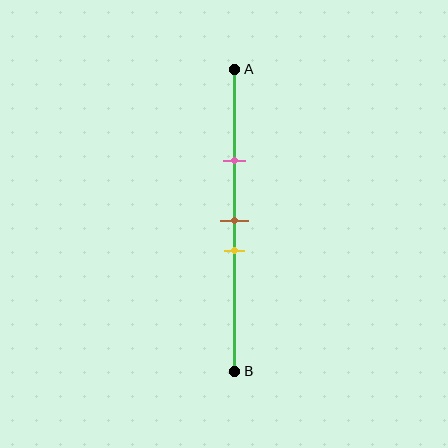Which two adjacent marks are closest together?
The brown and yellow marks are the closest adjacent pair.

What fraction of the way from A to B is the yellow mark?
The yellow mark is approximately 60% (0.6) of the way from A to B.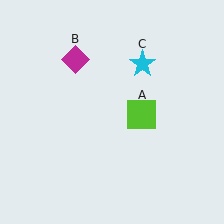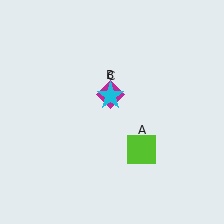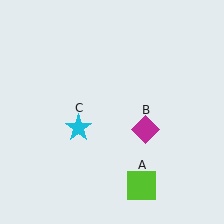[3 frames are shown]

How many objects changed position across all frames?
3 objects changed position: lime square (object A), magenta diamond (object B), cyan star (object C).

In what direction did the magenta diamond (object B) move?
The magenta diamond (object B) moved down and to the right.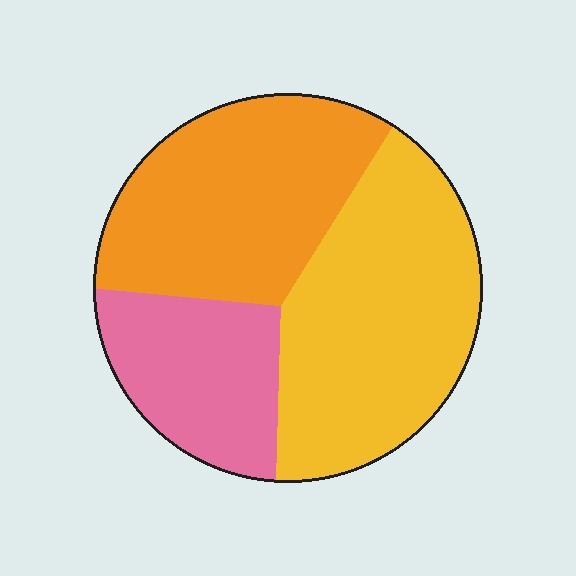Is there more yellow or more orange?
Yellow.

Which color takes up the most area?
Yellow, at roughly 40%.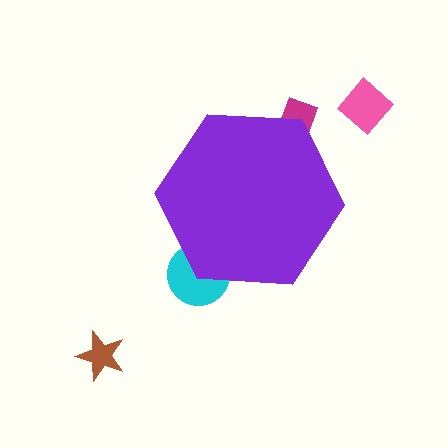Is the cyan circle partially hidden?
Yes, the cyan circle is partially hidden behind the purple hexagon.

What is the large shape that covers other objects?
A purple hexagon.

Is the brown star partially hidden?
No, the brown star is fully visible.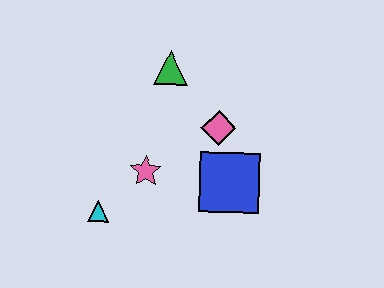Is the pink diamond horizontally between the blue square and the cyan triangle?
Yes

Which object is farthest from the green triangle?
The cyan triangle is farthest from the green triangle.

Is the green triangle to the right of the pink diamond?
No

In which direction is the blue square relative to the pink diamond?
The blue square is below the pink diamond.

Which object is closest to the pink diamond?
The blue square is closest to the pink diamond.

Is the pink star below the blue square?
No